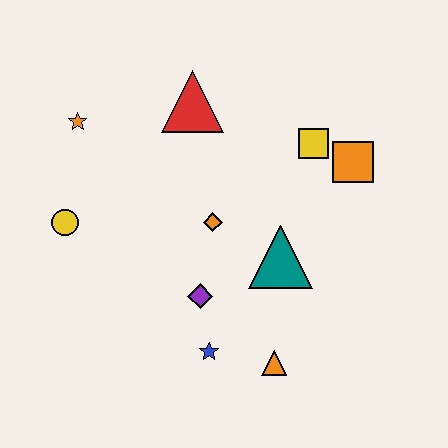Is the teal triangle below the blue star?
No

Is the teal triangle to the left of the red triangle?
No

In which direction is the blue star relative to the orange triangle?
The blue star is to the left of the orange triangle.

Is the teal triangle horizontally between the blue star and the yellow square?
Yes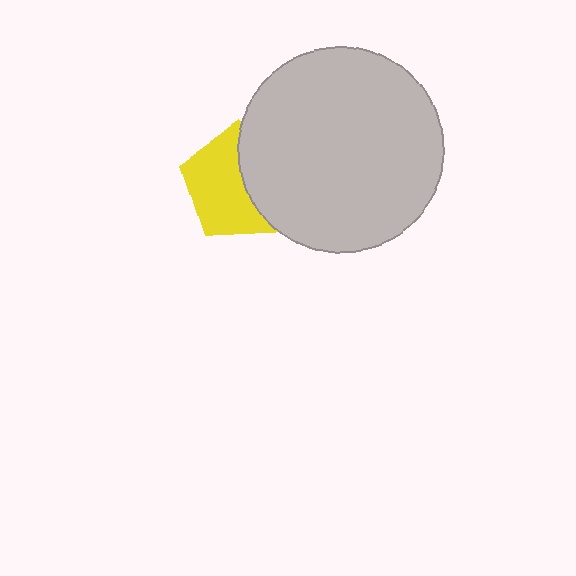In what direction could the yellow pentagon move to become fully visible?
The yellow pentagon could move left. That would shift it out from behind the light gray circle entirely.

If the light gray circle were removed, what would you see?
You would see the complete yellow pentagon.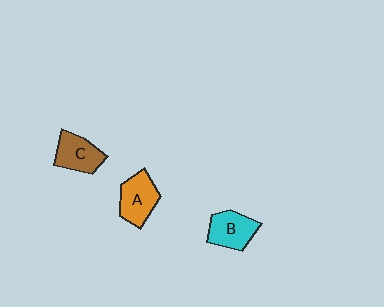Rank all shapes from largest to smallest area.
From largest to smallest: A (orange), B (cyan), C (brown).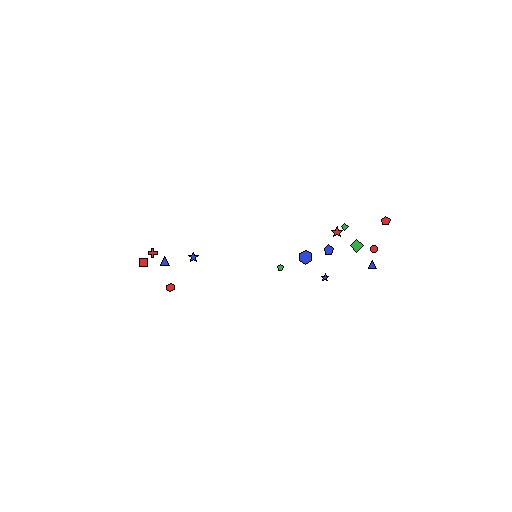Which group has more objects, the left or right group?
The right group.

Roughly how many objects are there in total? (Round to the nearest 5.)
Roughly 15 objects in total.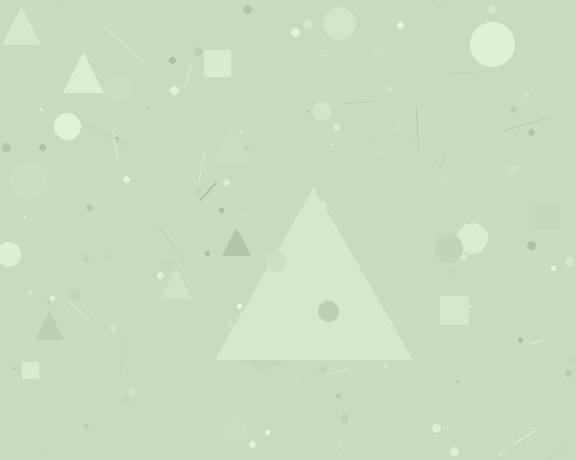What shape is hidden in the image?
A triangle is hidden in the image.